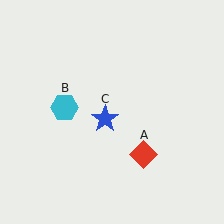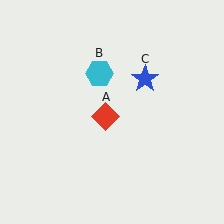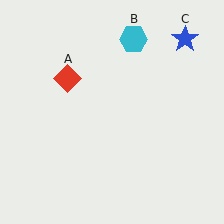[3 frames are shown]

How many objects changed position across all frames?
3 objects changed position: red diamond (object A), cyan hexagon (object B), blue star (object C).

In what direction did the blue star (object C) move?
The blue star (object C) moved up and to the right.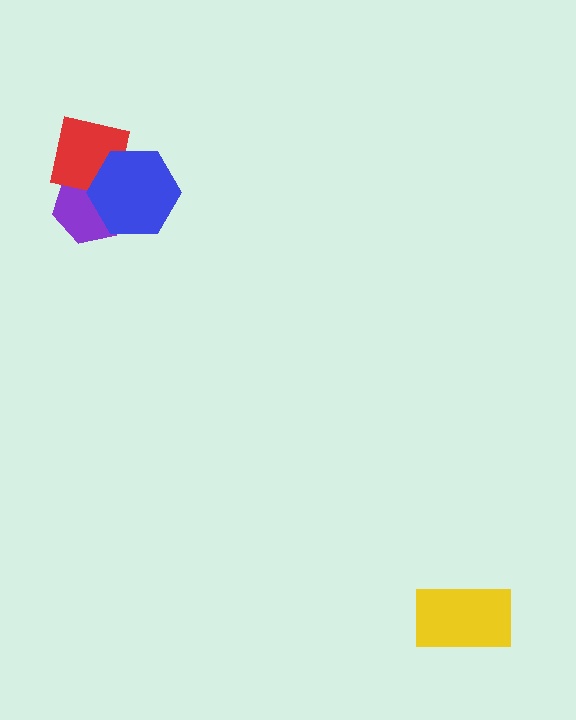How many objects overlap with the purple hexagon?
2 objects overlap with the purple hexagon.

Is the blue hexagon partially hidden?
No, no other shape covers it.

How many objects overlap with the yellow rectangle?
0 objects overlap with the yellow rectangle.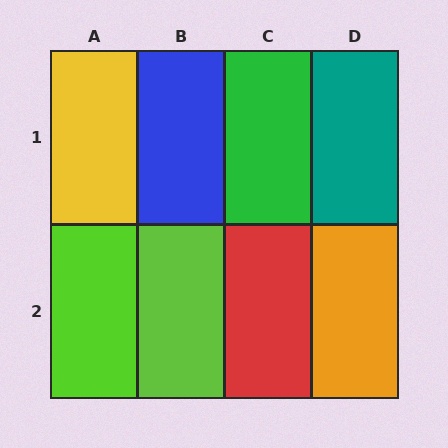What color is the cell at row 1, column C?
Green.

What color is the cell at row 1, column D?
Teal.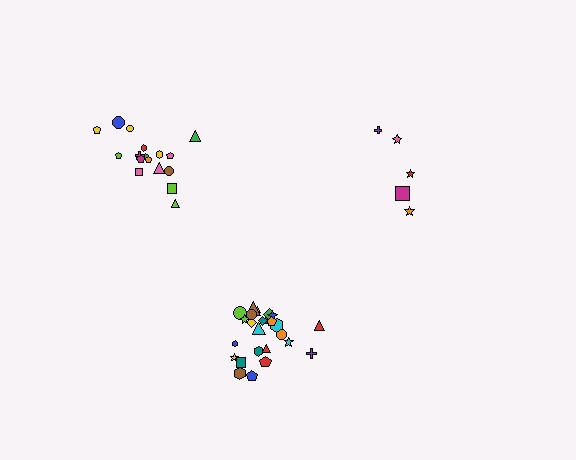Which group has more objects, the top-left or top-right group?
The top-left group.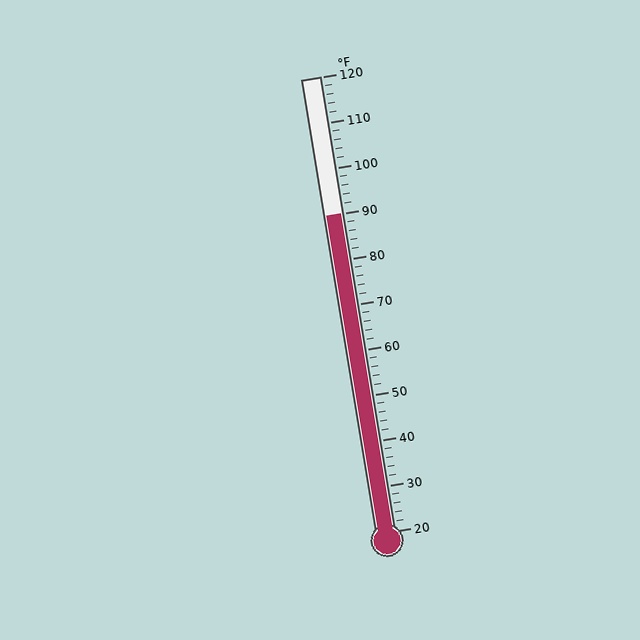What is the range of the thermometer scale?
The thermometer scale ranges from 20°F to 120°F.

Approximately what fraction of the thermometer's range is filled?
The thermometer is filled to approximately 70% of its range.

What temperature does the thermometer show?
The thermometer shows approximately 90°F.